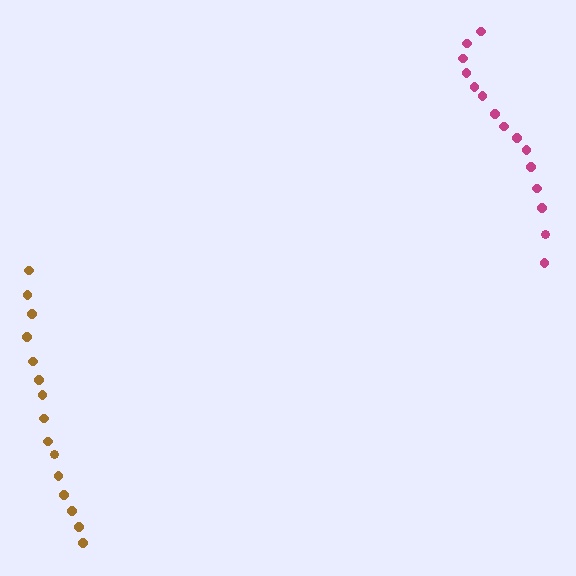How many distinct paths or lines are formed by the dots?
There are 2 distinct paths.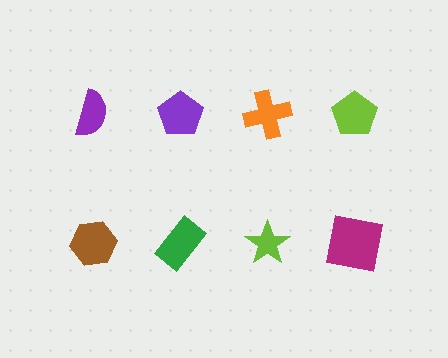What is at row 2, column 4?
A magenta square.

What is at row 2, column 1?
A brown hexagon.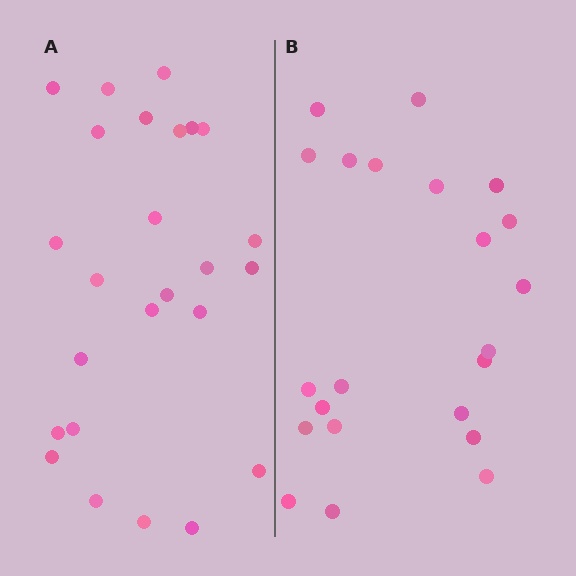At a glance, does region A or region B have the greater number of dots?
Region A (the left region) has more dots.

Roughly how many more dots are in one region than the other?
Region A has just a few more — roughly 2 or 3 more dots than region B.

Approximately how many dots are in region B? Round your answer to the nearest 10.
About 20 dots. (The exact count is 22, which rounds to 20.)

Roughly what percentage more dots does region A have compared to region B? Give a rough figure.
About 15% more.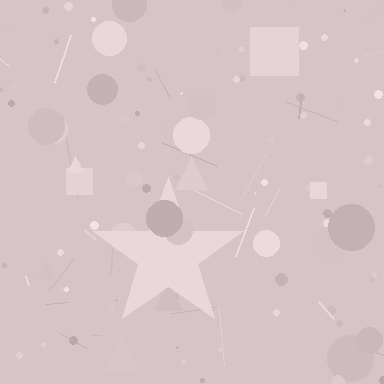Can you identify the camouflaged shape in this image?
The camouflaged shape is a star.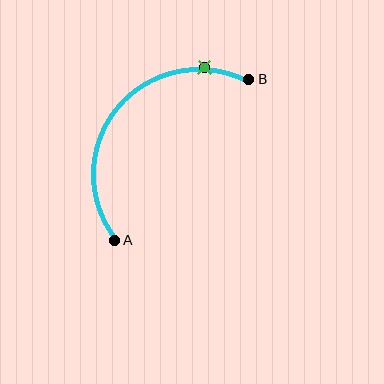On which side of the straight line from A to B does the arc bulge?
The arc bulges above and to the left of the straight line connecting A and B.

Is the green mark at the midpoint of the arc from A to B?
No. The green mark lies on the arc but is closer to endpoint B. The arc midpoint would be at the point on the curve equidistant along the arc from both A and B.